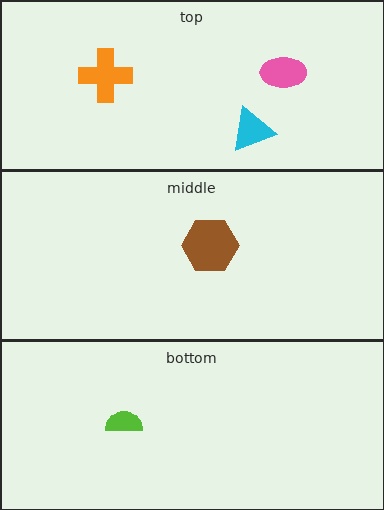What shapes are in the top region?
The orange cross, the pink ellipse, the cyan triangle.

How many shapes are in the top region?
3.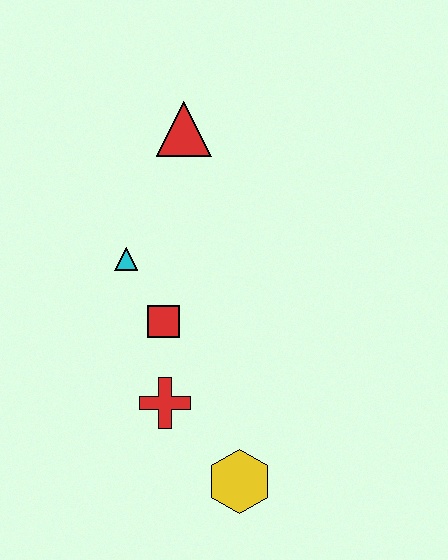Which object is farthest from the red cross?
The red triangle is farthest from the red cross.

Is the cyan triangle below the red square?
No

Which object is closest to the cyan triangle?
The red square is closest to the cyan triangle.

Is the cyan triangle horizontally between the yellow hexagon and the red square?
No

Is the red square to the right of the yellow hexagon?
No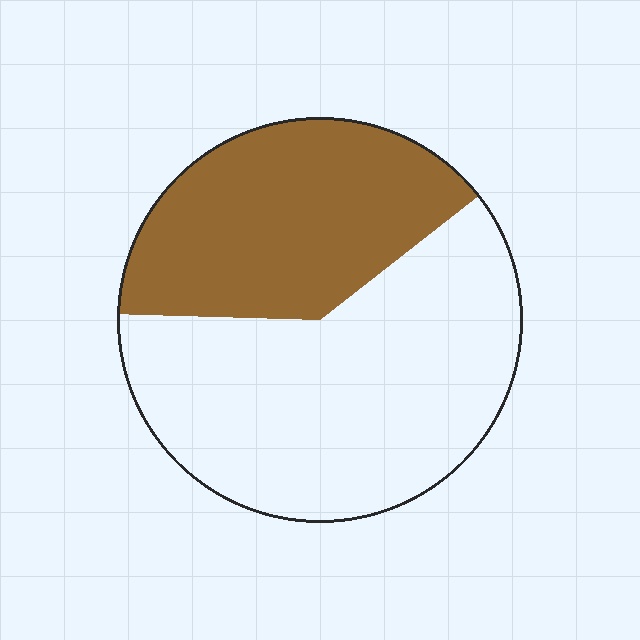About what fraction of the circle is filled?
About two fifths (2/5).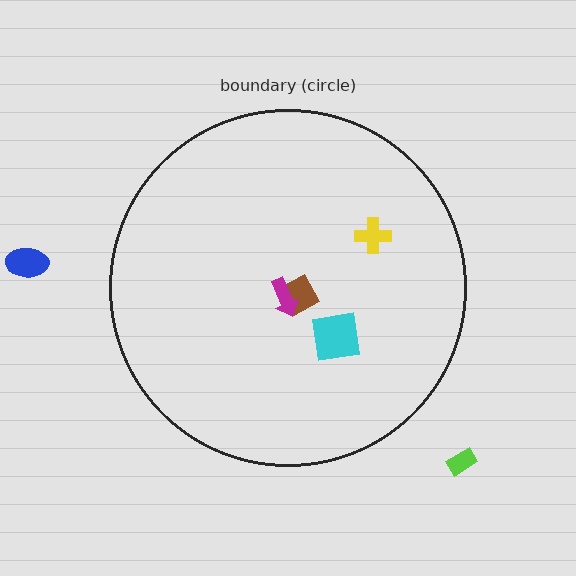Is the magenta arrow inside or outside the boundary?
Inside.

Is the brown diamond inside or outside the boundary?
Inside.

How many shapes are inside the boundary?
4 inside, 2 outside.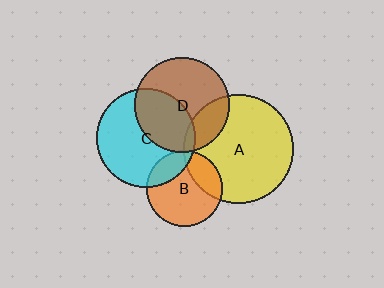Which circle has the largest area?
Circle A (yellow).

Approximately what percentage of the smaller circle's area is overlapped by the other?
Approximately 5%.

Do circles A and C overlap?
Yes.